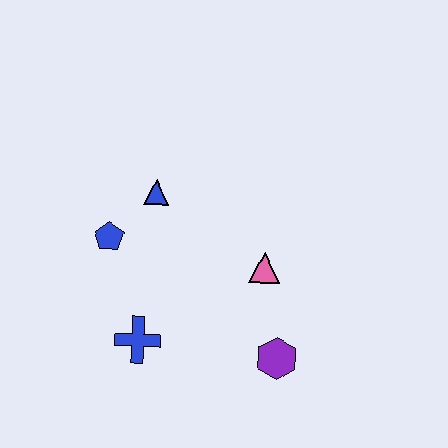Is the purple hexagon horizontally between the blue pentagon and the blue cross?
No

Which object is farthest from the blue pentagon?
The purple hexagon is farthest from the blue pentagon.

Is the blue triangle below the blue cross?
No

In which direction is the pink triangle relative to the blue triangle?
The pink triangle is to the right of the blue triangle.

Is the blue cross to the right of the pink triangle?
No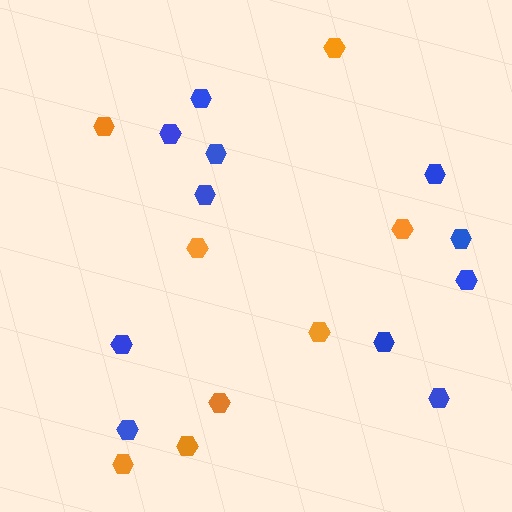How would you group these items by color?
There are 2 groups: one group of blue hexagons (11) and one group of orange hexagons (8).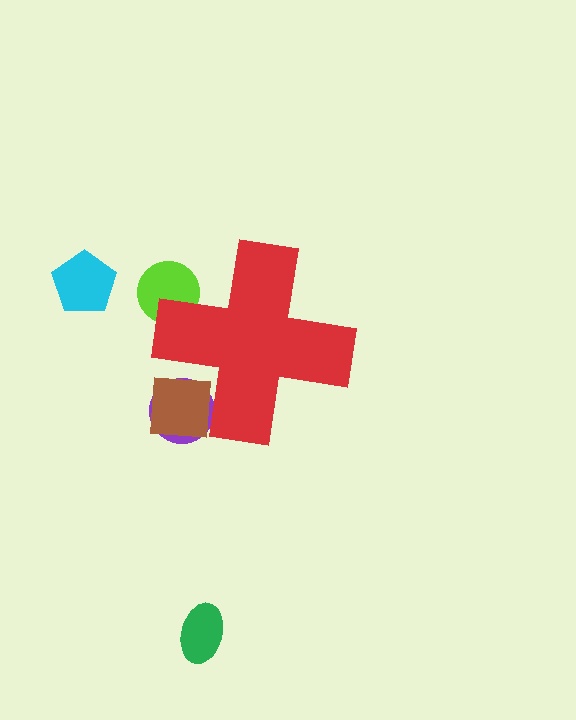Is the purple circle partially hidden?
Yes, the purple circle is partially hidden behind the red cross.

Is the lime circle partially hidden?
Yes, the lime circle is partially hidden behind the red cross.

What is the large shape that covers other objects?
A red cross.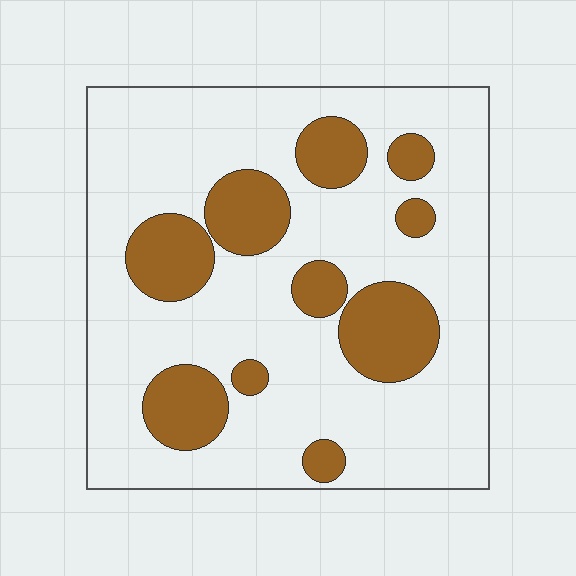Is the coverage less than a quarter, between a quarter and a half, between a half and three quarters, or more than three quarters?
Less than a quarter.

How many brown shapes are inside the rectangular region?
10.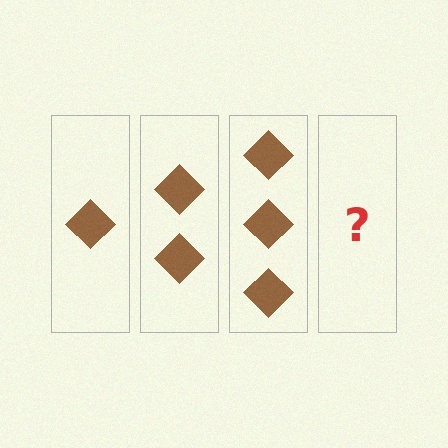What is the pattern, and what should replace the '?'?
The pattern is that each step adds one more diamond. The '?' should be 4 diamonds.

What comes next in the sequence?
The next element should be 4 diamonds.